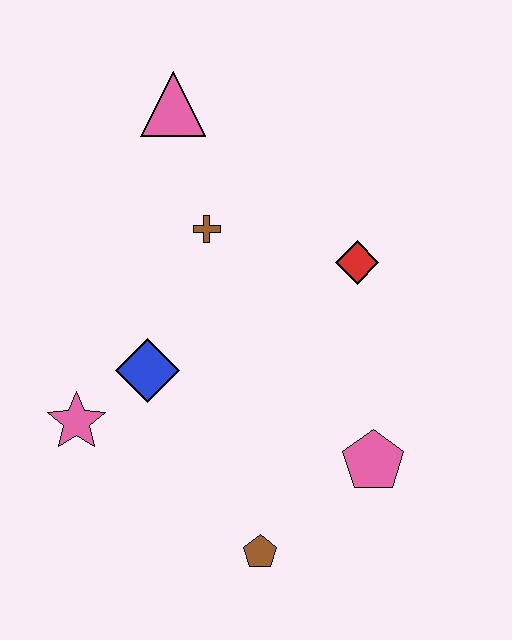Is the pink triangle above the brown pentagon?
Yes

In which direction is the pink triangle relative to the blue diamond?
The pink triangle is above the blue diamond.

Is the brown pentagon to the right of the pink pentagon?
No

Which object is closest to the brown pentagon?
The pink pentagon is closest to the brown pentagon.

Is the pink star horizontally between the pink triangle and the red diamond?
No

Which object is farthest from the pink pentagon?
The pink triangle is farthest from the pink pentagon.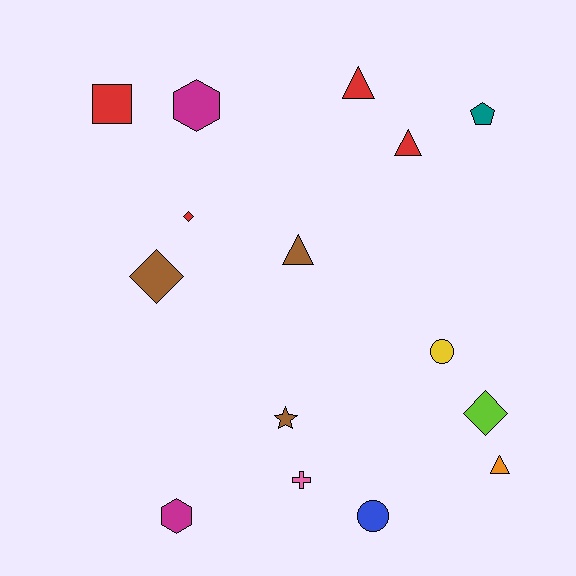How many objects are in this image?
There are 15 objects.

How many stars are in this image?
There is 1 star.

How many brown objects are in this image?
There are 3 brown objects.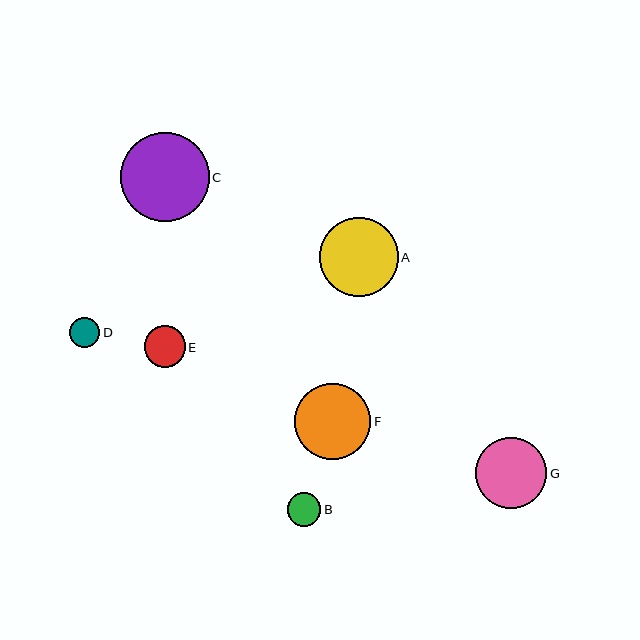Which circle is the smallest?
Circle D is the smallest with a size of approximately 30 pixels.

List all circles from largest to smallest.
From largest to smallest: C, A, F, G, E, B, D.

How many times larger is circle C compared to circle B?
Circle C is approximately 2.7 times the size of circle B.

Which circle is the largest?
Circle C is the largest with a size of approximately 89 pixels.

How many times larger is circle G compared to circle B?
Circle G is approximately 2.1 times the size of circle B.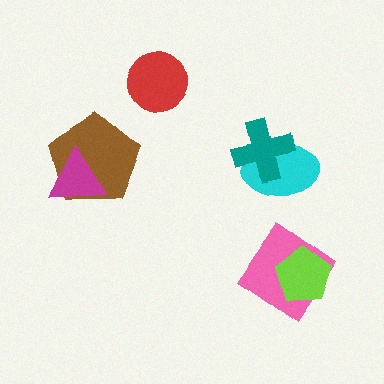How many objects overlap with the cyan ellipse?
1 object overlaps with the cyan ellipse.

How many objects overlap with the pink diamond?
1 object overlaps with the pink diamond.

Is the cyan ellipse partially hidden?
Yes, it is partially covered by another shape.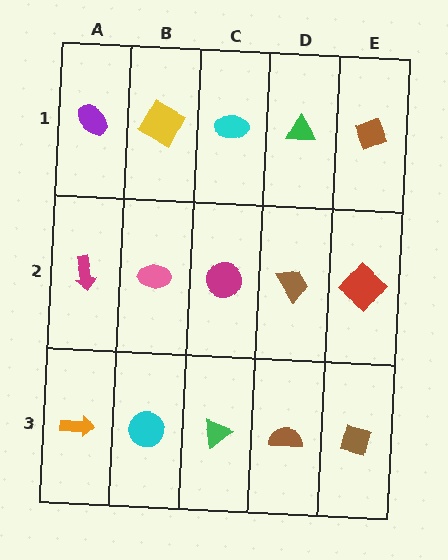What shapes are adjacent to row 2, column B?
A yellow square (row 1, column B), a cyan circle (row 3, column B), a magenta arrow (row 2, column A), a magenta circle (row 2, column C).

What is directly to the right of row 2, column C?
A brown trapezoid.